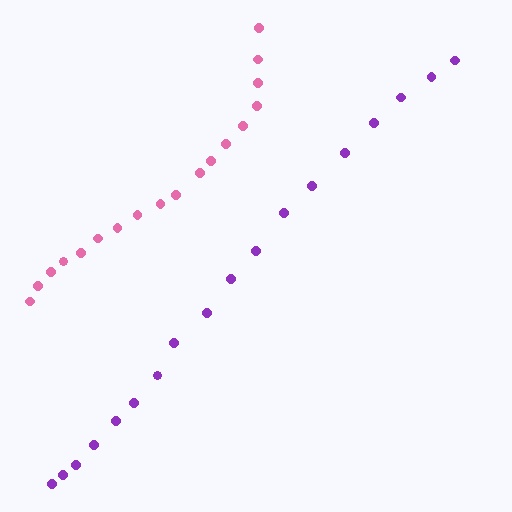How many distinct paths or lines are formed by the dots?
There are 2 distinct paths.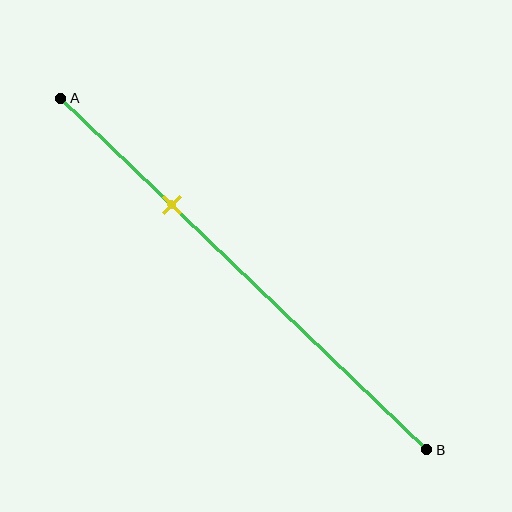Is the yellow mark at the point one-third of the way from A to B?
No, the mark is at about 30% from A, not at the 33% one-third point.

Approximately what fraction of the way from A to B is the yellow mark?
The yellow mark is approximately 30% of the way from A to B.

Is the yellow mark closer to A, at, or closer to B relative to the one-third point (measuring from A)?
The yellow mark is closer to point A than the one-third point of segment AB.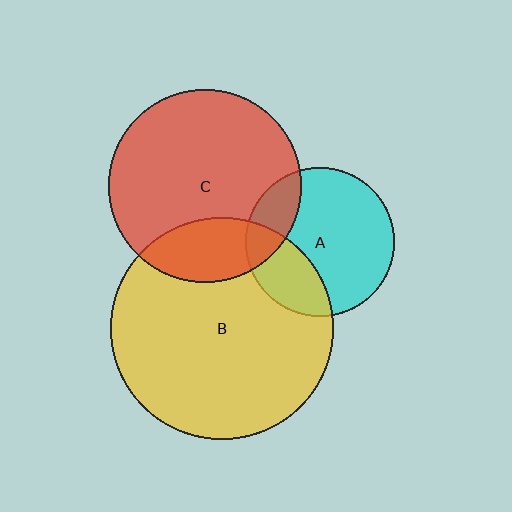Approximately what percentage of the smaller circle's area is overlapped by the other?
Approximately 20%.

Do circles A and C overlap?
Yes.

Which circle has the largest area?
Circle B (yellow).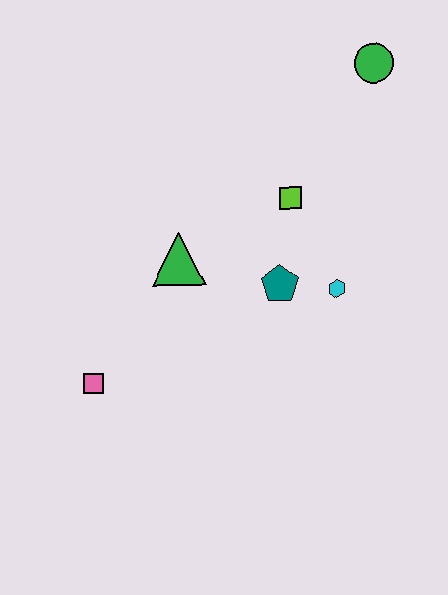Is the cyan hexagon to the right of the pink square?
Yes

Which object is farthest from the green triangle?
The green circle is farthest from the green triangle.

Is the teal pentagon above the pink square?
Yes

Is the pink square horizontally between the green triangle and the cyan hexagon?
No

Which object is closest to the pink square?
The green triangle is closest to the pink square.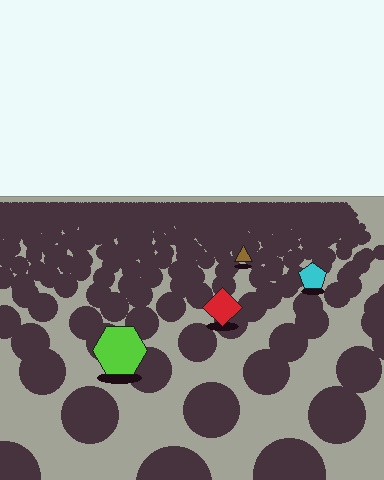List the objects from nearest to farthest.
From nearest to farthest: the lime hexagon, the red diamond, the cyan pentagon, the brown triangle.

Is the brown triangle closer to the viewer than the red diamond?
No. The red diamond is closer — you can tell from the texture gradient: the ground texture is coarser near it.